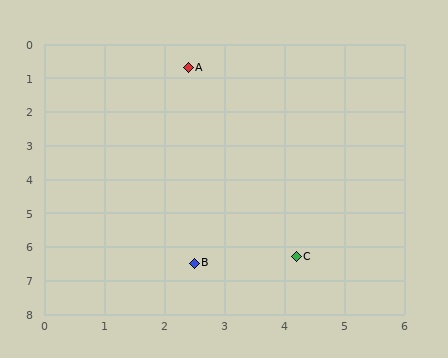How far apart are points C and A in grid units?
Points C and A are about 5.9 grid units apart.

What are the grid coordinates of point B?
Point B is at approximately (2.5, 6.5).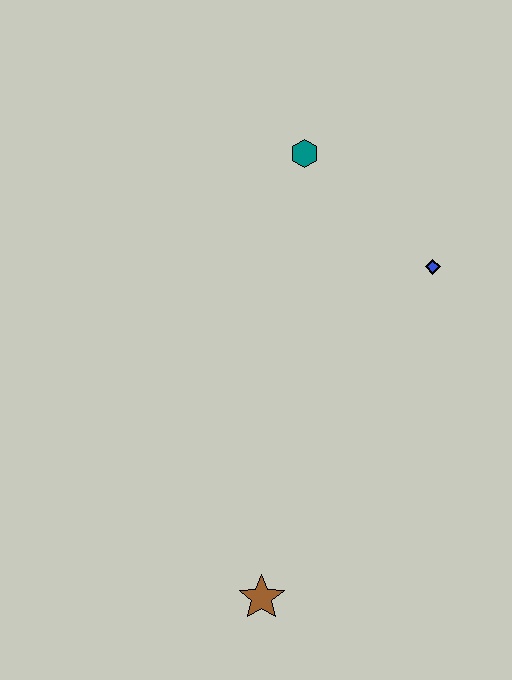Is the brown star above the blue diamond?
No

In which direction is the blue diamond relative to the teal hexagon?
The blue diamond is to the right of the teal hexagon.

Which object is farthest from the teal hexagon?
The brown star is farthest from the teal hexagon.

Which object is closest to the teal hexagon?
The blue diamond is closest to the teal hexagon.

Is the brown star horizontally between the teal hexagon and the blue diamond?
No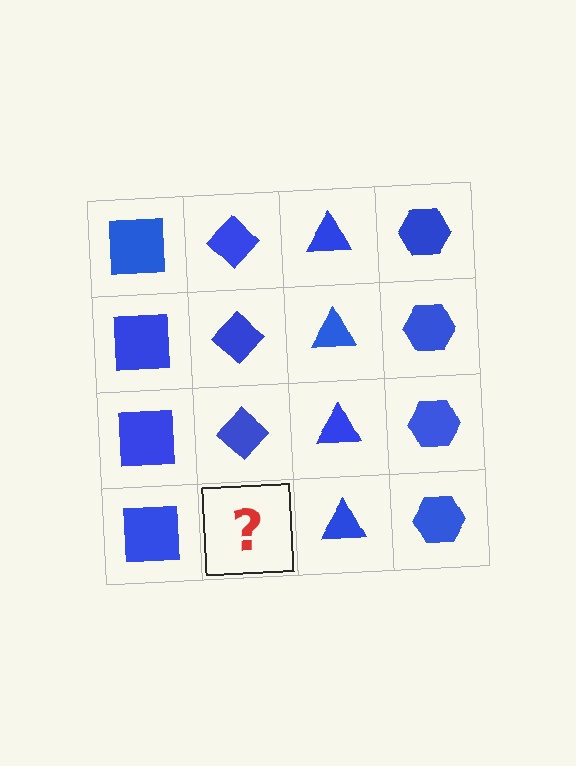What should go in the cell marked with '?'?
The missing cell should contain a blue diamond.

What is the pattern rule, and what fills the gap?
The rule is that each column has a consistent shape. The gap should be filled with a blue diamond.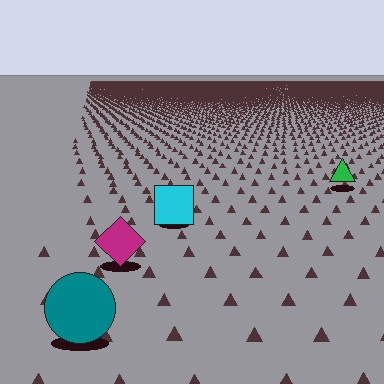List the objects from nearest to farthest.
From nearest to farthest: the teal circle, the magenta diamond, the cyan square, the green triangle.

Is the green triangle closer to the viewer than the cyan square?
No. The cyan square is closer — you can tell from the texture gradient: the ground texture is coarser near it.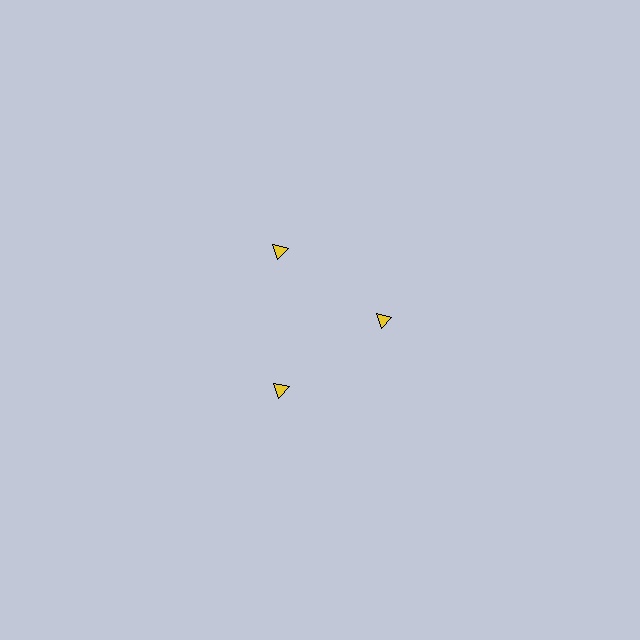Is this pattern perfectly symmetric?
No. The 3 yellow triangles are arranged in a ring, but one element near the 3 o'clock position is pulled inward toward the center, breaking the 3-fold rotational symmetry.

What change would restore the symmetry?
The symmetry would be restored by moving it outward, back onto the ring so that all 3 triangles sit at equal angles and equal distance from the center.